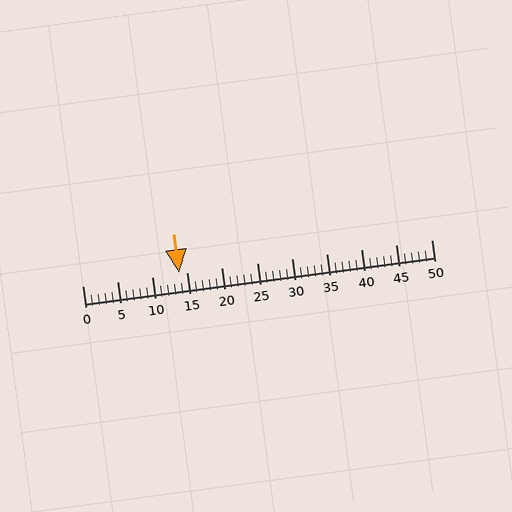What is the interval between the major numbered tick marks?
The major tick marks are spaced 5 units apart.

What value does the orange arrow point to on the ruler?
The orange arrow points to approximately 14.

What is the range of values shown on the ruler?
The ruler shows values from 0 to 50.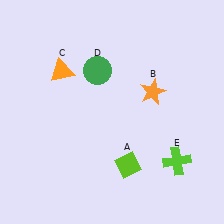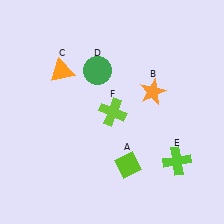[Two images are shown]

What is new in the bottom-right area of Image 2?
A lime cross (F) was added in the bottom-right area of Image 2.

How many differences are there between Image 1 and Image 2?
There is 1 difference between the two images.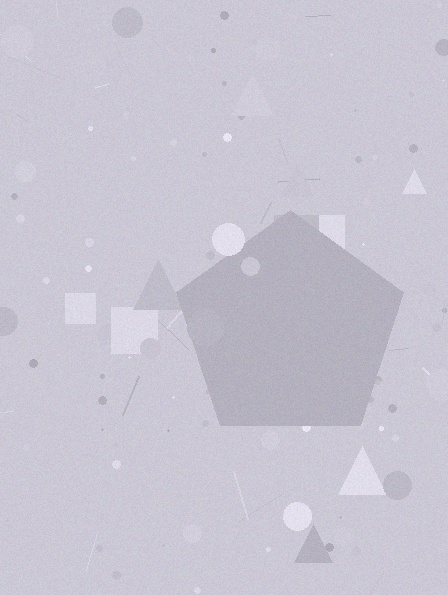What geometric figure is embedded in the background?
A pentagon is embedded in the background.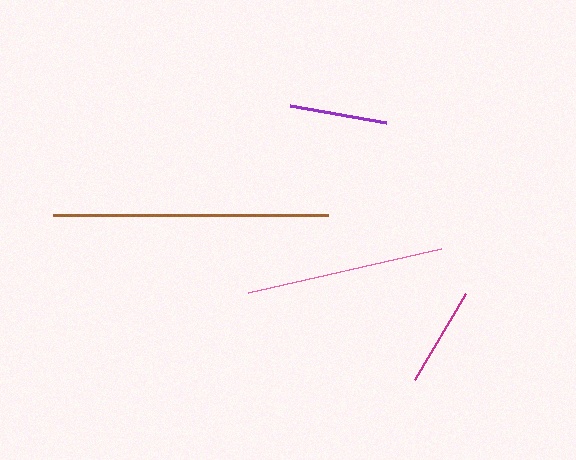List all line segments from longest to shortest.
From longest to shortest: brown, pink, magenta, purple.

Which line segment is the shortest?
The purple line is the shortest at approximately 98 pixels.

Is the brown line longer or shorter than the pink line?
The brown line is longer than the pink line.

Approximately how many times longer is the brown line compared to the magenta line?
The brown line is approximately 2.7 times the length of the magenta line.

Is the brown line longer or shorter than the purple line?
The brown line is longer than the purple line.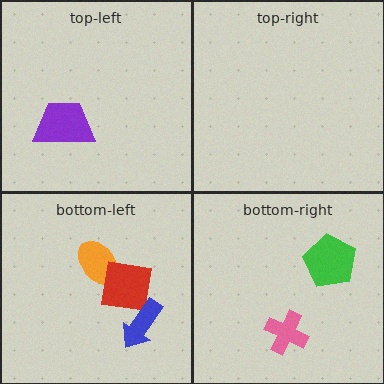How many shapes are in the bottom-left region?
3.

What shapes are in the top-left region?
The purple trapezoid.